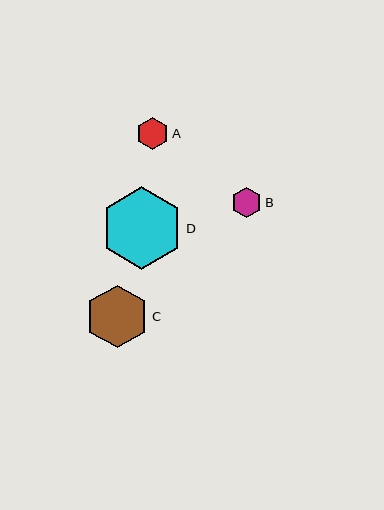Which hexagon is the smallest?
Hexagon B is the smallest with a size of approximately 30 pixels.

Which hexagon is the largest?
Hexagon D is the largest with a size of approximately 83 pixels.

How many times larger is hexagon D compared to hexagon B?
Hexagon D is approximately 2.7 times the size of hexagon B.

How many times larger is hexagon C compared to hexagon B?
Hexagon C is approximately 2.1 times the size of hexagon B.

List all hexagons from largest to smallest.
From largest to smallest: D, C, A, B.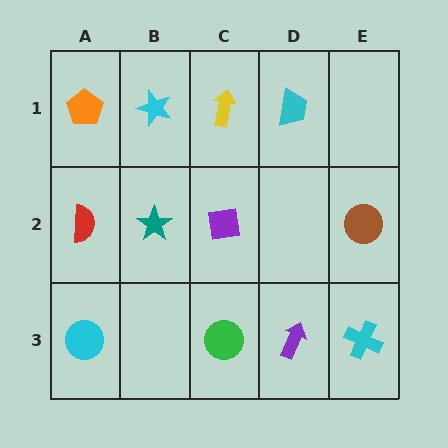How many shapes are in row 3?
4 shapes.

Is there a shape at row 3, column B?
No, that cell is empty.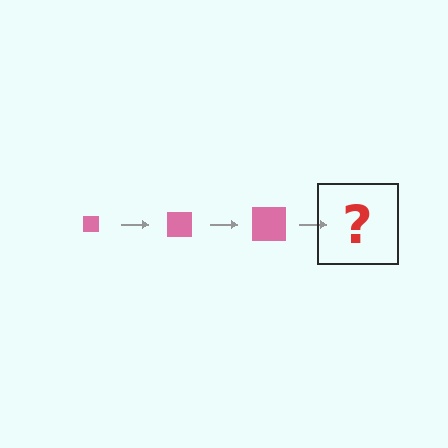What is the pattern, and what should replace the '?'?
The pattern is that the square gets progressively larger each step. The '?' should be a pink square, larger than the previous one.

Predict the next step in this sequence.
The next step is a pink square, larger than the previous one.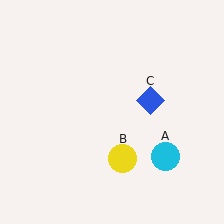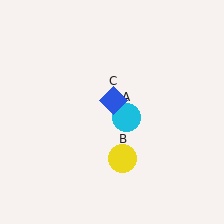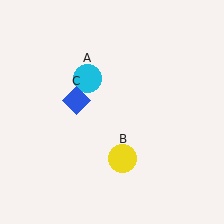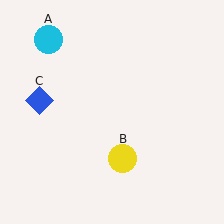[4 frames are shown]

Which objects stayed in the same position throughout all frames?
Yellow circle (object B) remained stationary.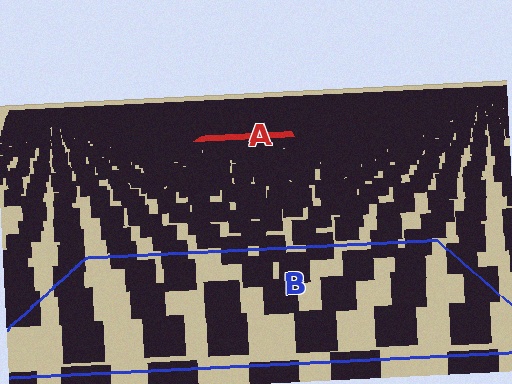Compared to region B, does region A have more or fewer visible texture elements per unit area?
Region A has more texture elements per unit area — they are packed more densely because it is farther away.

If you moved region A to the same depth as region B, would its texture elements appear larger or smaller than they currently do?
They would appear larger. At a closer depth, the same texture elements are projected at a bigger on-screen size.